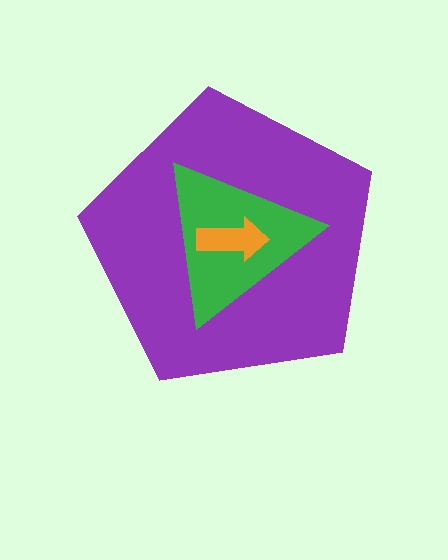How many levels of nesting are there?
3.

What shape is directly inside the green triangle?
The orange arrow.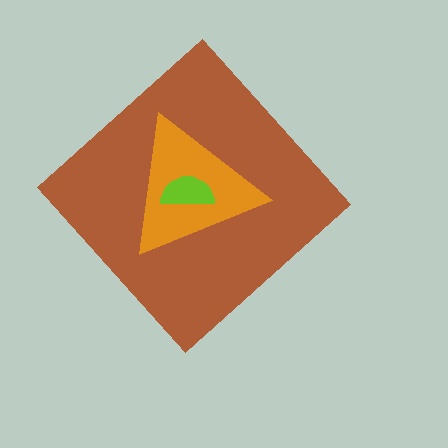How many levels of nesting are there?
3.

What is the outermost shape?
The brown diamond.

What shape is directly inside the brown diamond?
The orange triangle.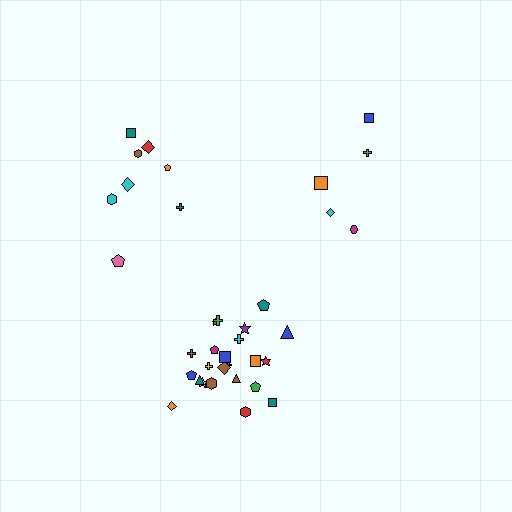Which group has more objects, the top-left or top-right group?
The top-left group.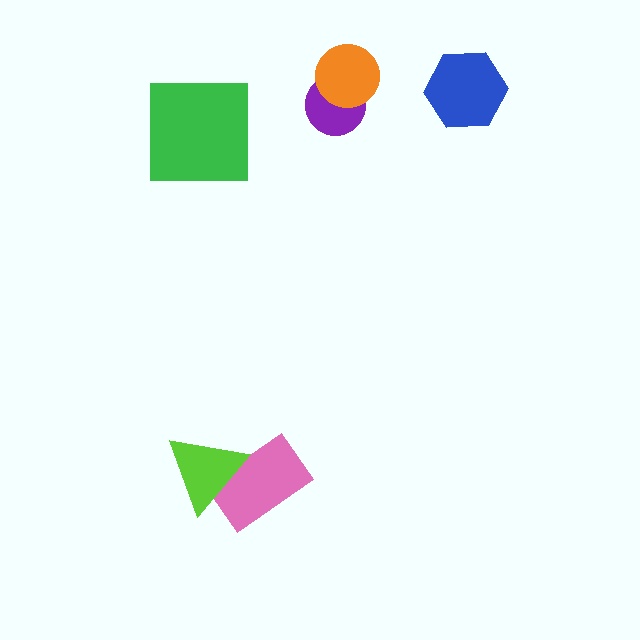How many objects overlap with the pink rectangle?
1 object overlaps with the pink rectangle.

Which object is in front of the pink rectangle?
The lime triangle is in front of the pink rectangle.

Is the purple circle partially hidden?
Yes, it is partially covered by another shape.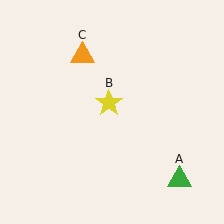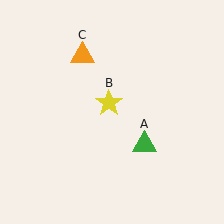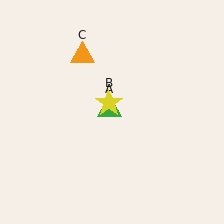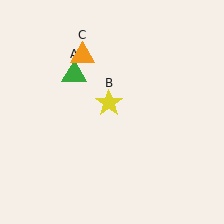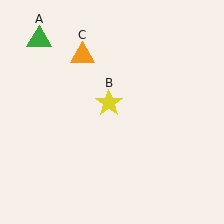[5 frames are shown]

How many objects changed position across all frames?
1 object changed position: green triangle (object A).